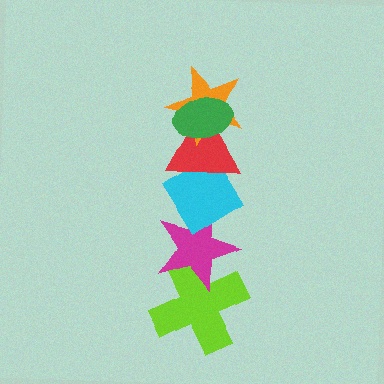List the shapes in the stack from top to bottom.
From top to bottom: the green ellipse, the orange star, the red triangle, the cyan diamond, the magenta star, the lime cross.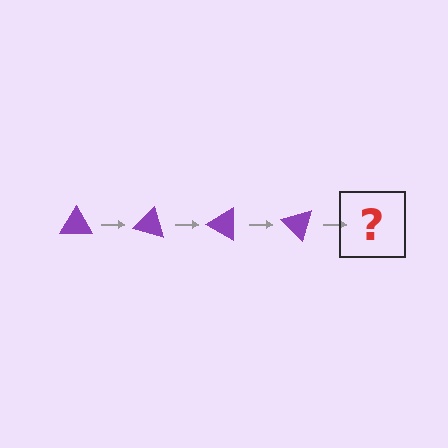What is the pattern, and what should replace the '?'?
The pattern is that the triangle rotates 15 degrees each step. The '?' should be a purple triangle rotated 60 degrees.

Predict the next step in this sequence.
The next step is a purple triangle rotated 60 degrees.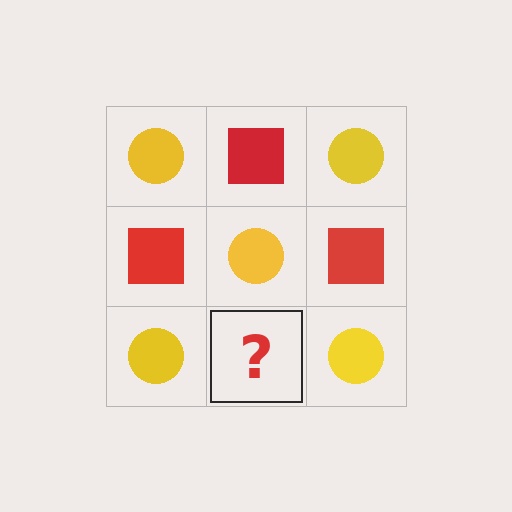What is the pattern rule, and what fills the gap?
The rule is that it alternates yellow circle and red square in a checkerboard pattern. The gap should be filled with a red square.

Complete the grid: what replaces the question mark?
The question mark should be replaced with a red square.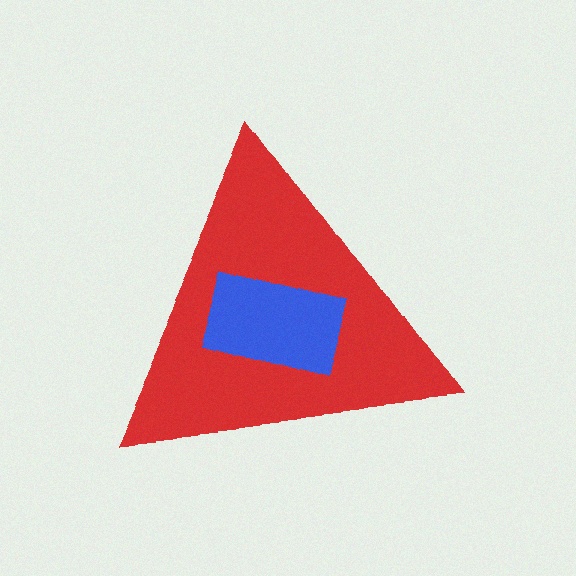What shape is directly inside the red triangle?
The blue rectangle.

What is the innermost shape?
The blue rectangle.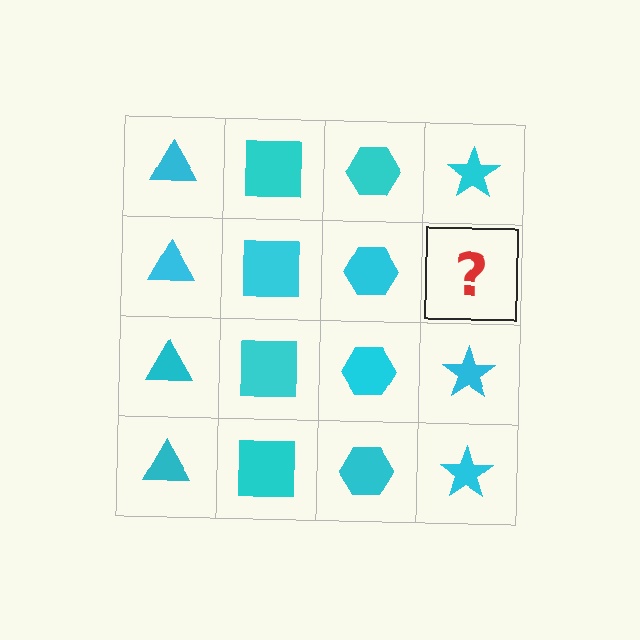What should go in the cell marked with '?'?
The missing cell should contain a cyan star.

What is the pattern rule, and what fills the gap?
The rule is that each column has a consistent shape. The gap should be filled with a cyan star.